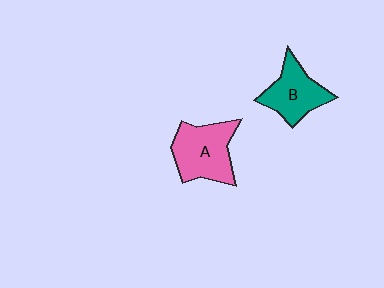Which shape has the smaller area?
Shape B (teal).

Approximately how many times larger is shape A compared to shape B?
Approximately 1.2 times.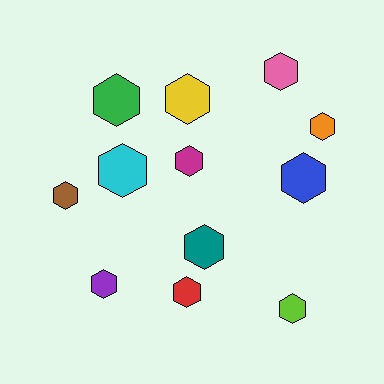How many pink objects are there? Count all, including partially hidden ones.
There is 1 pink object.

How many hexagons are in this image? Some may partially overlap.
There are 12 hexagons.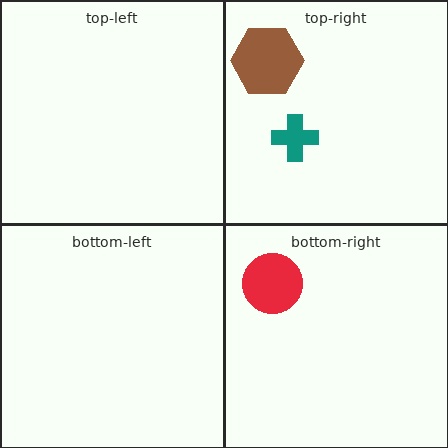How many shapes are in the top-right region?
3.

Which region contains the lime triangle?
The top-right region.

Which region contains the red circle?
The bottom-right region.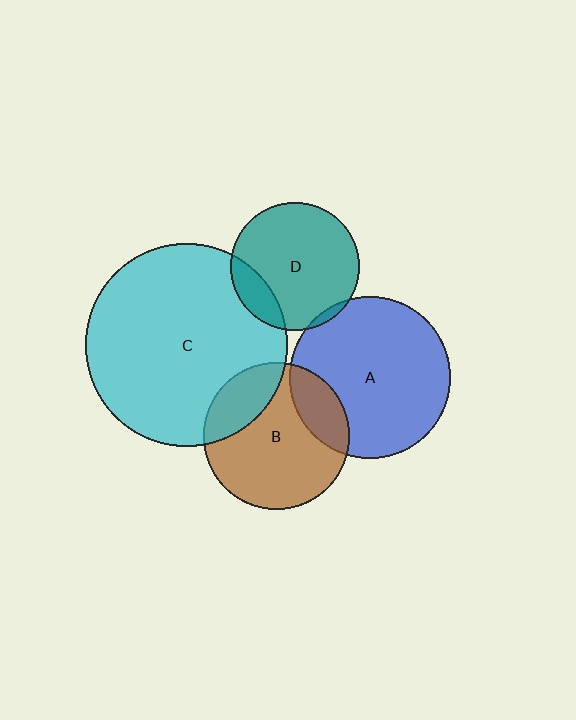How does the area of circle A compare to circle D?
Approximately 1.6 times.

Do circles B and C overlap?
Yes.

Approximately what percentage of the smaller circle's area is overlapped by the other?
Approximately 20%.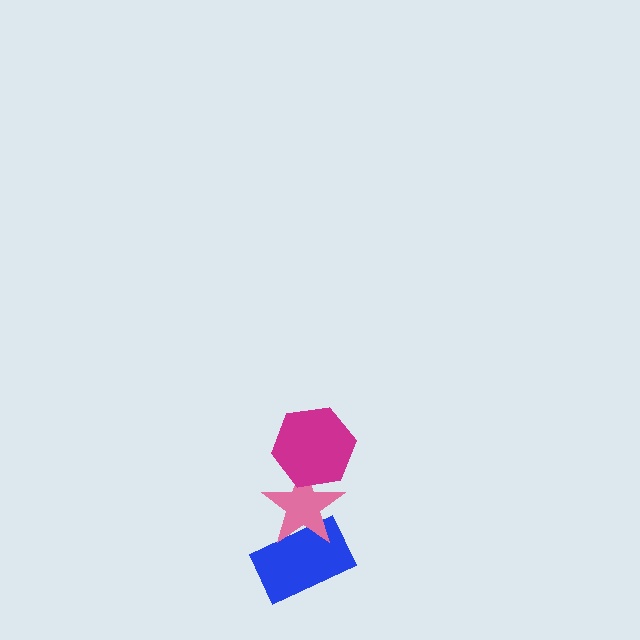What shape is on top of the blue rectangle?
The pink star is on top of the blue rectangle.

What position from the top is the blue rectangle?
The blue rectangle is 3rd from the top.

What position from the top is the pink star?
The pink star is 2nd from the top.